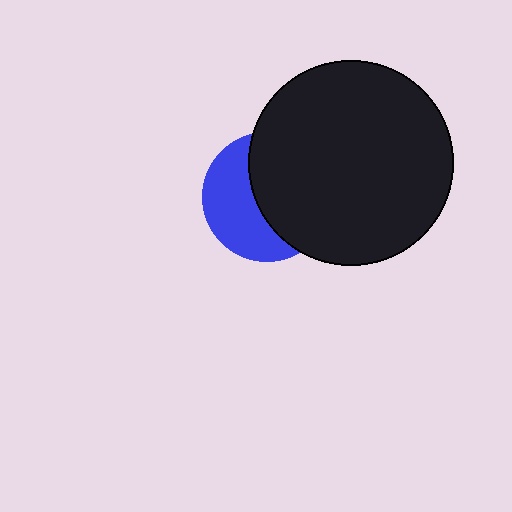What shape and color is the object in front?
The object in front is a black circle.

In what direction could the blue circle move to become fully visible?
The blue circle could move left. That would shift it out from behind the black circle entirely.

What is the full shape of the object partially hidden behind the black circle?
The partially hidden object is a blue circle.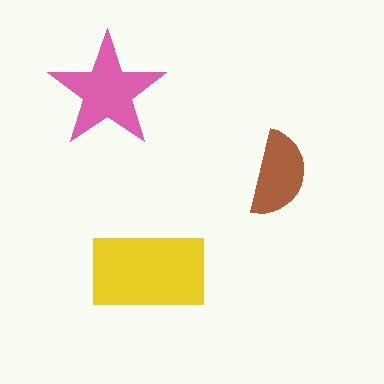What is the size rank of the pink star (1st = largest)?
2nd.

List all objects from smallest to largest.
The brown semicircle, the pink star, the yellow rectangle.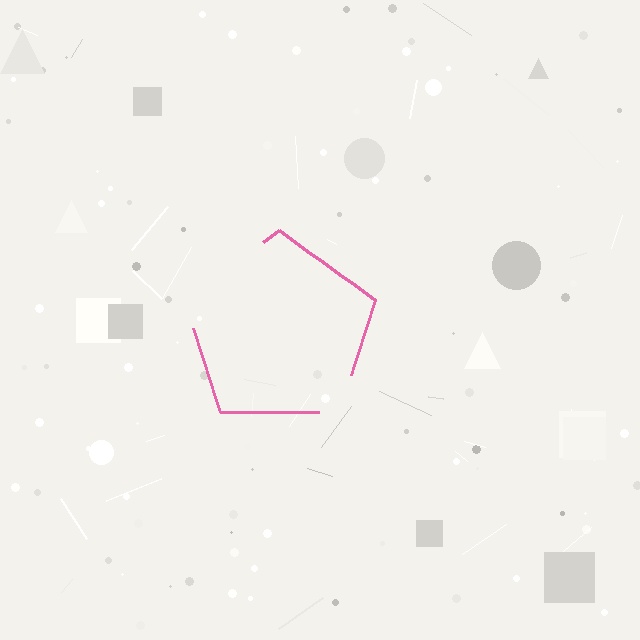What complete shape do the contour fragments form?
The contour fragments form a pentagon.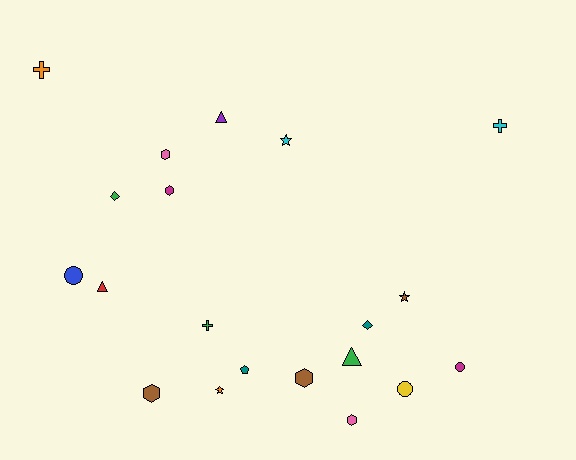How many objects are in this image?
There are 20 objects.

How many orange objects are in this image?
There are 2 orange objects.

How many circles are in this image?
There are 3 circles.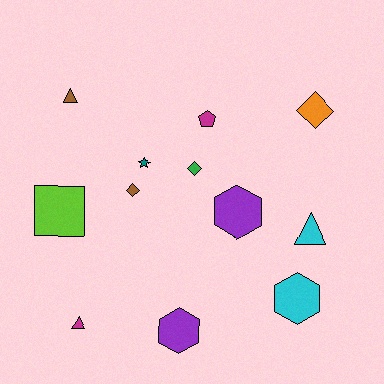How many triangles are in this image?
There are 3 triangles.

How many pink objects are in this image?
There are no pink objects.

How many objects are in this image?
There are 12 objects.